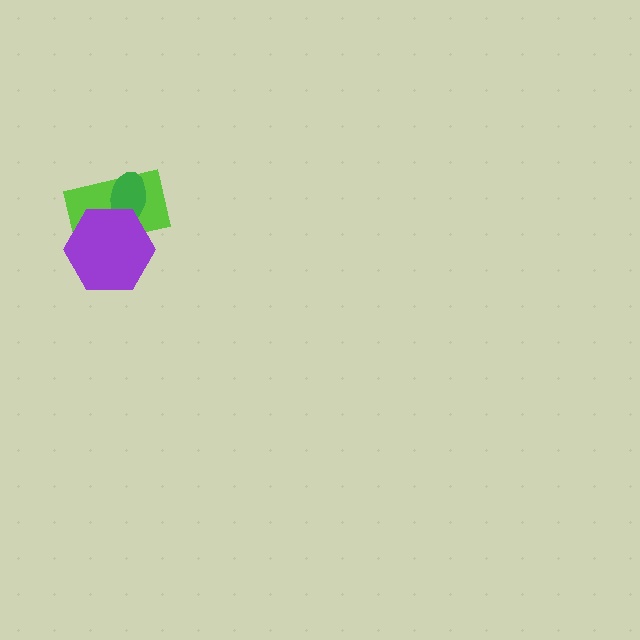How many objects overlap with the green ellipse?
2 objects overlap with the green ellipse.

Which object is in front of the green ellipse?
The purple hexagon is in front of the green ellipse.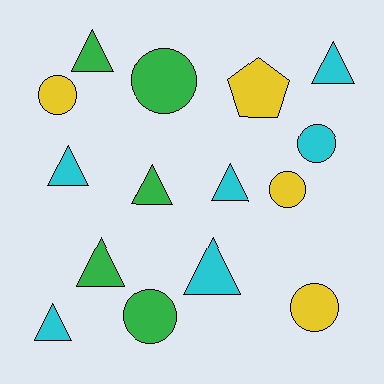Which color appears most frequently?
Cyan, with 6 objects.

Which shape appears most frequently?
Triangle, with 8 objects.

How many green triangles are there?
There are 3 green triangles.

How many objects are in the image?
There are 15 objects.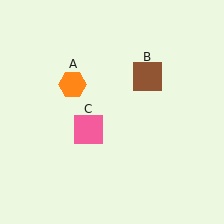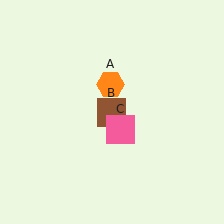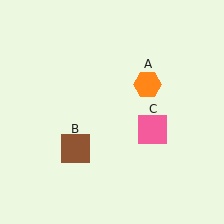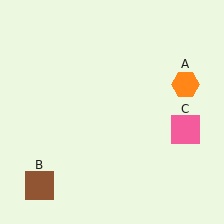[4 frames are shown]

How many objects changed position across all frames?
3 objects changed position: orange hexagon (object A), brown square (object B), pink square (object C).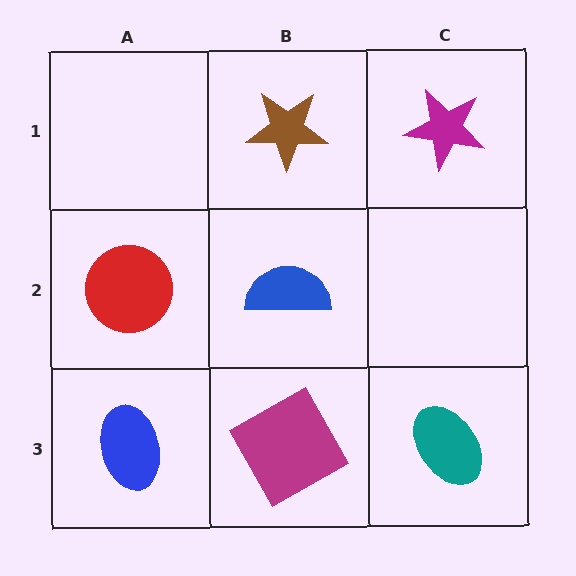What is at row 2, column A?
A red circle.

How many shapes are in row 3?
3 shapes.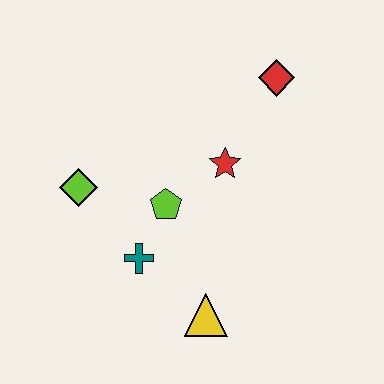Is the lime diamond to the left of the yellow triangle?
Yes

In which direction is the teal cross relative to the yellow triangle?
The teal cross is to the left of the yellow triangle.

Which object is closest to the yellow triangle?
The teal cross is closest to the yellow triangle.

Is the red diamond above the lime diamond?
Yes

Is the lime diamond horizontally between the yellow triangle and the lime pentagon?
No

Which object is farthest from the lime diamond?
The red diamond is farthest from the lime diamond.